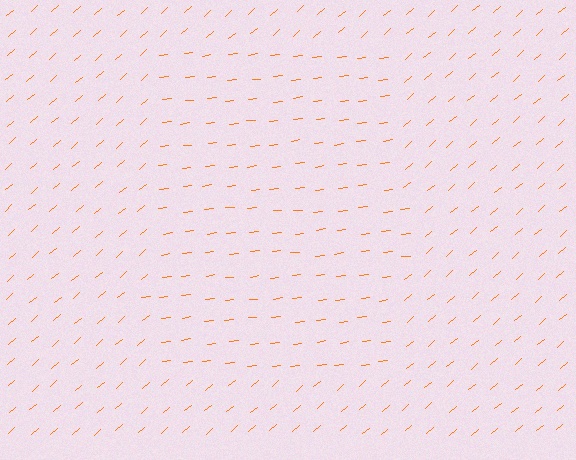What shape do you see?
I see a rectangle.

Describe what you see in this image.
The image is filled with small orange line segments. A rectangle region in the image has lines oriented differently from the surrounding lines, creating a visible texture boundary.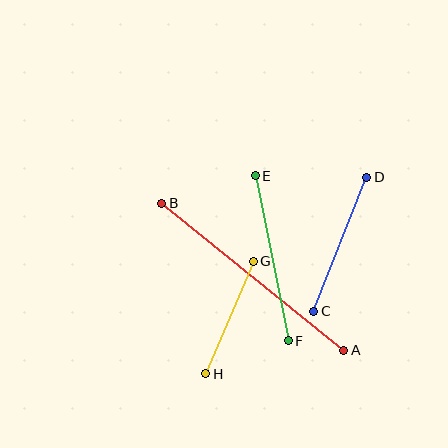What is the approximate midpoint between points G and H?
The midpoint is at approximately (229, 318) pixels.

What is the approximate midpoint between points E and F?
The midpoint is at approximately (272, 258) pixels.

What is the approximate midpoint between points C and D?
The midpoint is at approximately (340, 244) pixels.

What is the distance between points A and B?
The distance is approximately 234 pixels.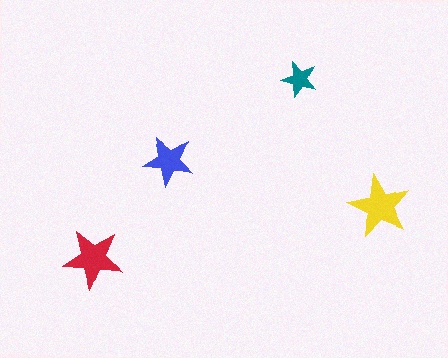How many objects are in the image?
There are 4 objects in the image.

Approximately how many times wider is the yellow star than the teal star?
About 1.5 times wider.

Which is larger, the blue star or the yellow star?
The yellow one.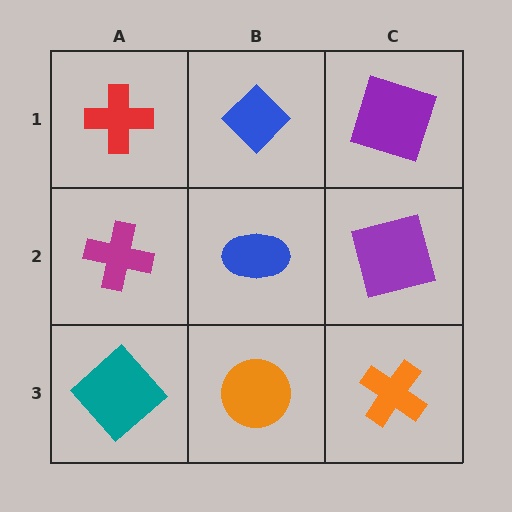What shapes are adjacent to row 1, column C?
A purple square (row 2, column C), a blue diamond (row 1, column B).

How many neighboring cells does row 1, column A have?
2.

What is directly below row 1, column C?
A purple square.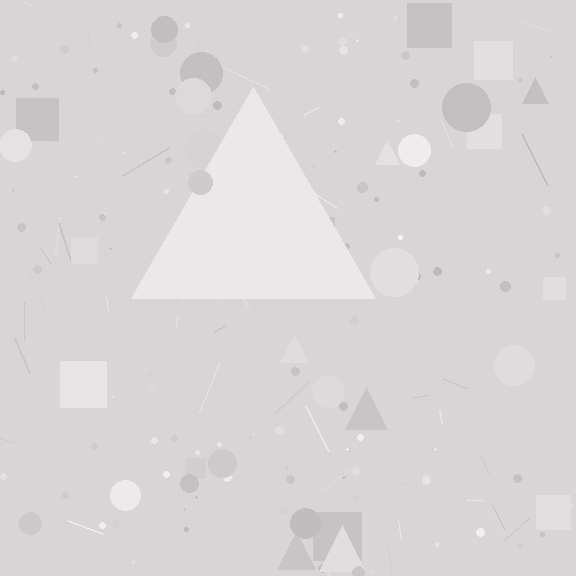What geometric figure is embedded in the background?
A triangle is embedded in the background.